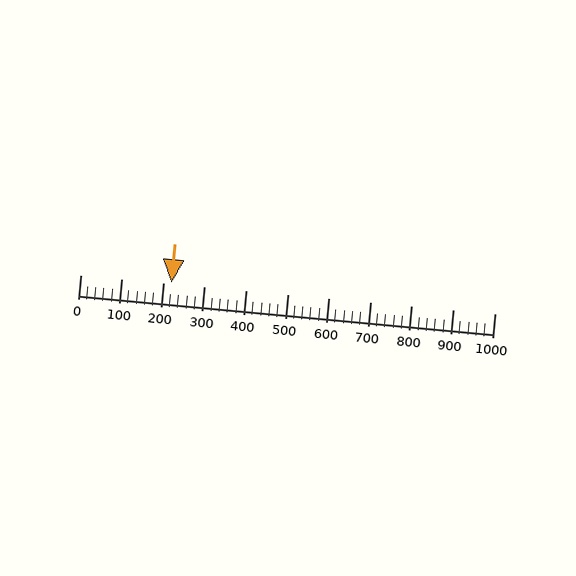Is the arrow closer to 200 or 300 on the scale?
The arrow is closer to 200.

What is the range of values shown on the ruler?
The ruler shows values from 0 to 1000.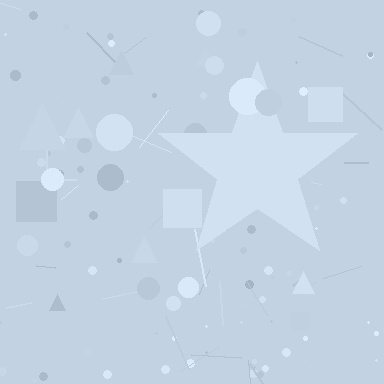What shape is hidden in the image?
A star is hidden in the image.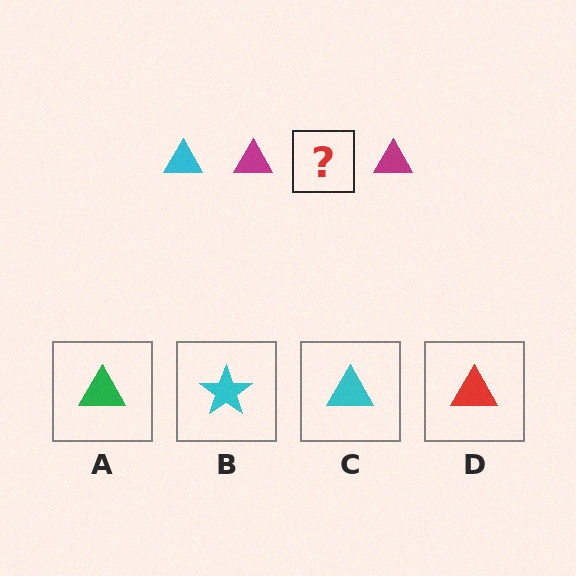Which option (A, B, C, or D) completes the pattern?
C.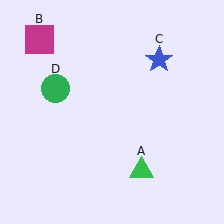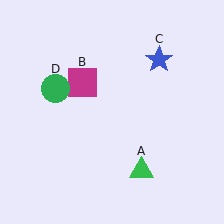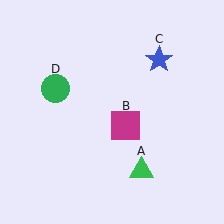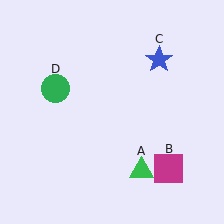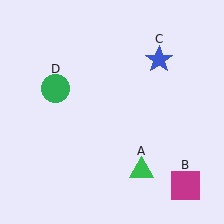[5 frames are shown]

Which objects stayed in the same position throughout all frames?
Green triangle (object A) and blue star (object C) and green circle (object D) remained stationary.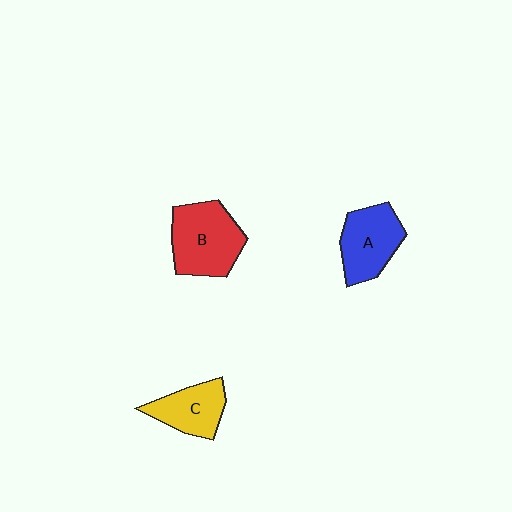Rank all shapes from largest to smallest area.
From largest to smallest: B (red), A (blue), C (yellow).